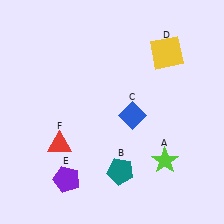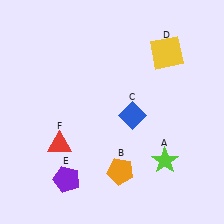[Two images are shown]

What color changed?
The pentagon (B) changed from teal in Image 1 to orange in Image 2.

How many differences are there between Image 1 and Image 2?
There is 1 difference between the two images.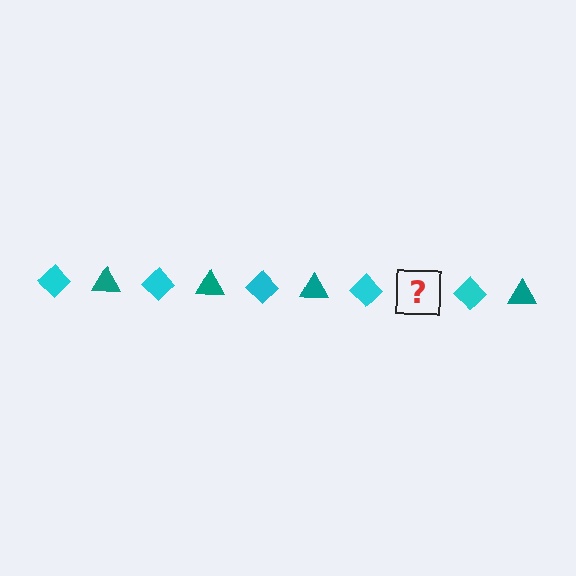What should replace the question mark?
The question mark should be replaced with a teal triangle.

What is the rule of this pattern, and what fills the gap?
The rule is that the pattern alternates between cyan diamond and teal triangle. The gap should be filled with a teal triangle.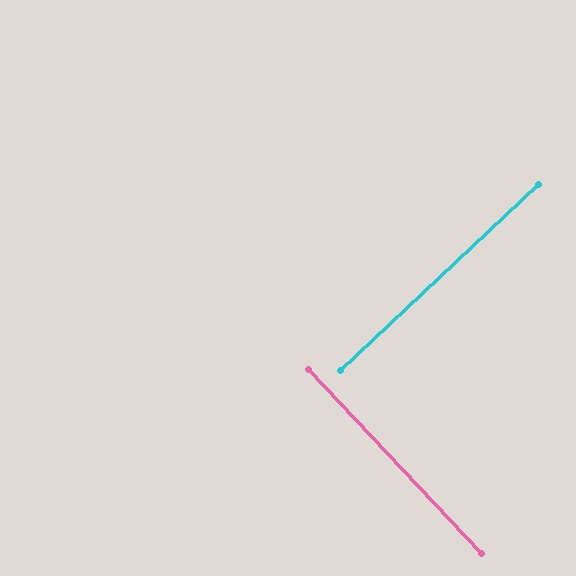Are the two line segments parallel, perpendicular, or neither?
Perpendicular — they meet at approximately 90°.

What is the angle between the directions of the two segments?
Approximately 90 degrees.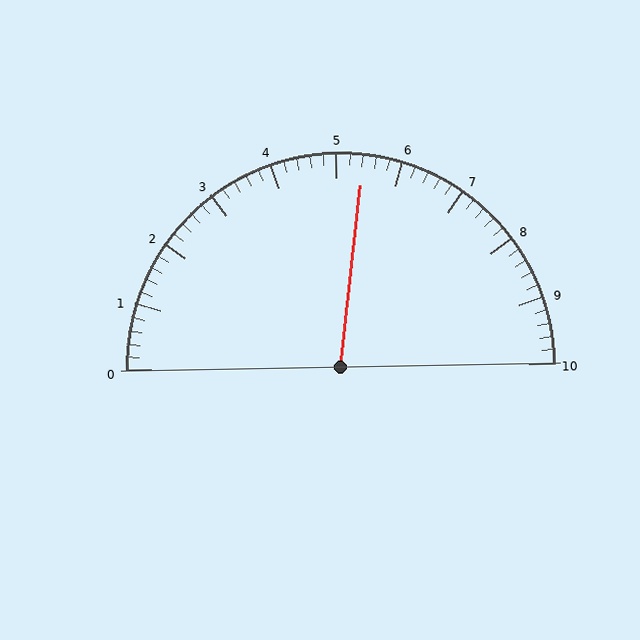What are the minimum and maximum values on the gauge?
The gauge ranges from 0 to 10.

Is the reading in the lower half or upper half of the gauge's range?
The reading is in the upper half of the range (0 to 10).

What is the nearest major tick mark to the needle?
The nearest major tick mark is 5.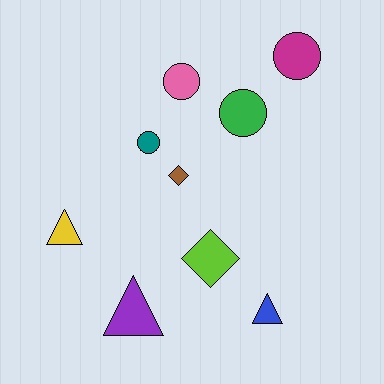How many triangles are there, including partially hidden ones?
There are 3 triangles.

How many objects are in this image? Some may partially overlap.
There are 9 objects.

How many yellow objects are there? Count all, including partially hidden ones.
There is 1 yellow object.